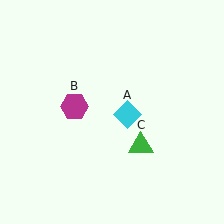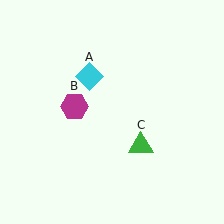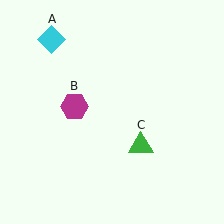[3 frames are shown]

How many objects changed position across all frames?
1 object changed position: cyan diamond (object A).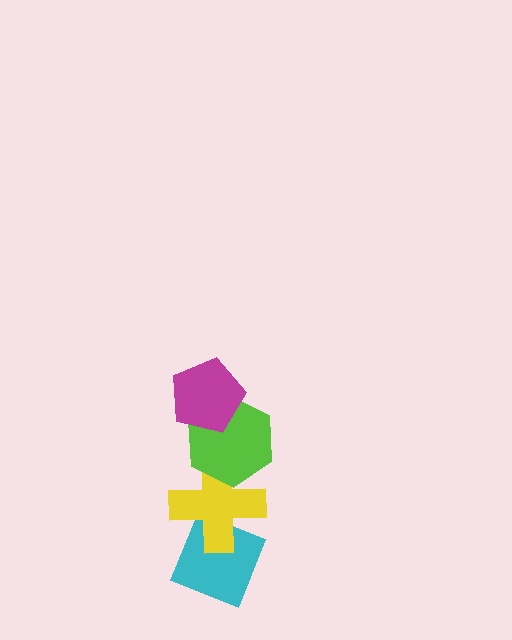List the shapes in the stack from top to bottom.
From top to bottom: the magenta pentagon, the lime hexagon, the yellow cross, the cyan diamond.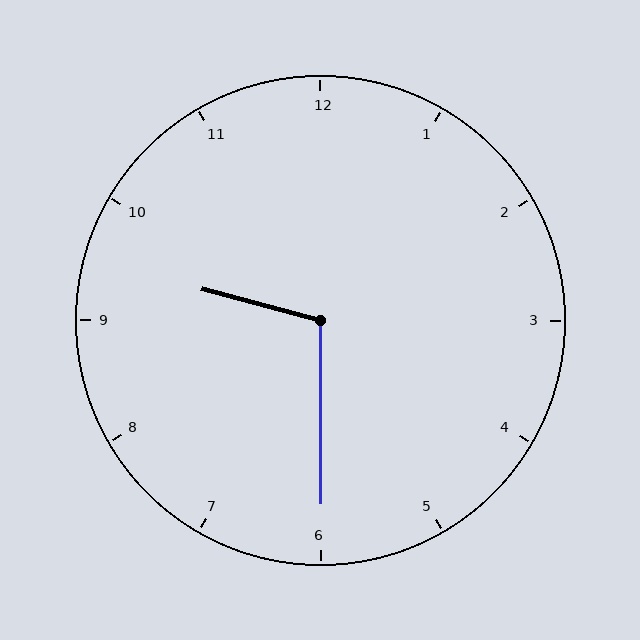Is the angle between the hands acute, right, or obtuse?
It is obtuse.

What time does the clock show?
9:30.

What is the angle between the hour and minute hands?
Approximately 105 degrees.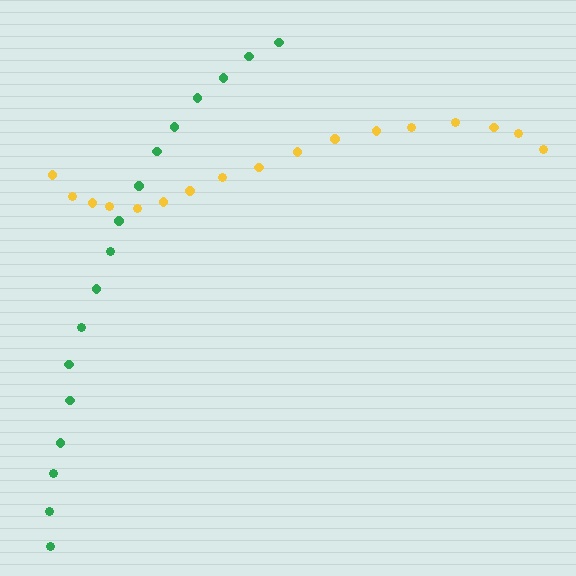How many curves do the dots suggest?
There are 2 distinct paths.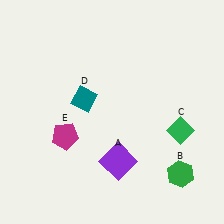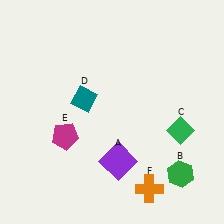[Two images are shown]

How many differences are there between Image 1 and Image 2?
There is 1 difference between the two images.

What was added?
An orange cross (F) was added in Image 2.